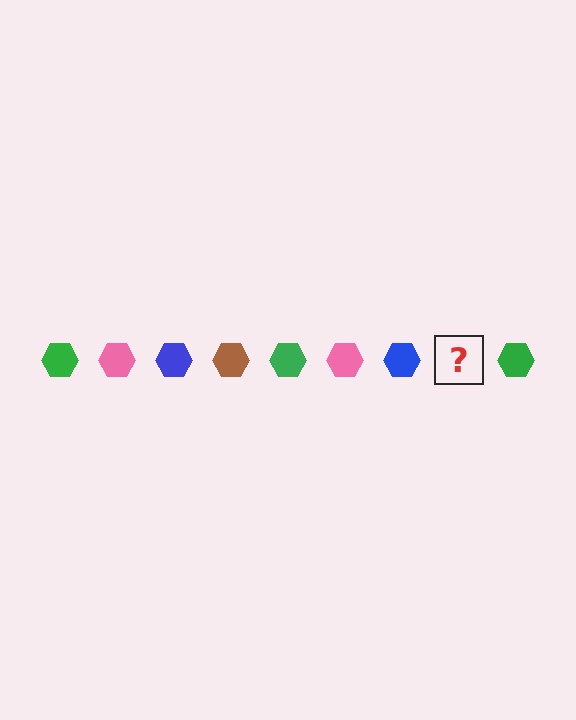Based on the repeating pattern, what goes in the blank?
The blank should be a brown hexagon.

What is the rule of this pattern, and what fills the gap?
The rule is that the pattern cycles through green, pink, blue, brown hexagons. The gap should be filled with a brown hexagon.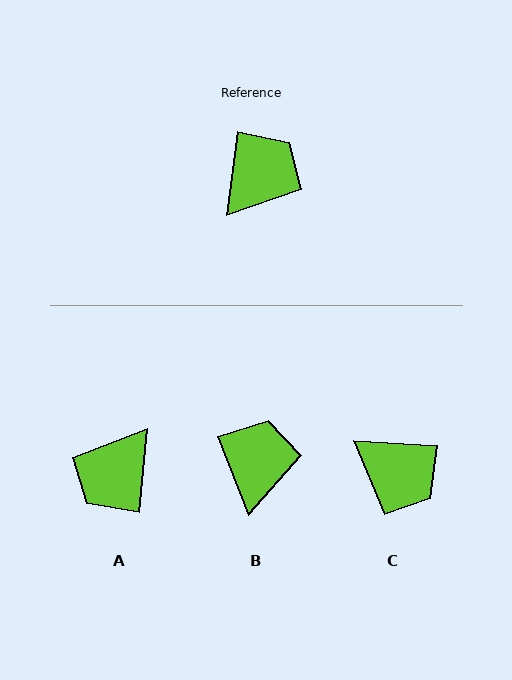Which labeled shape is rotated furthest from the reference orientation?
A, about 178 degrees away.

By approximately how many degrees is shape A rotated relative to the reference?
Approximately 178 degrees clockwise.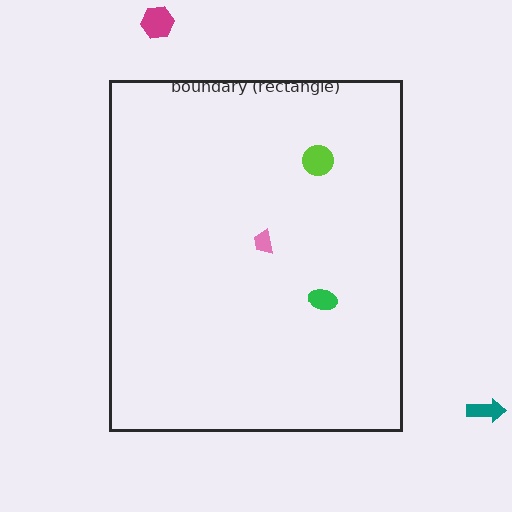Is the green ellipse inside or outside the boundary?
Inside.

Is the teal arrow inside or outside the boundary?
Outside.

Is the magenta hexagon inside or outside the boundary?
Outside.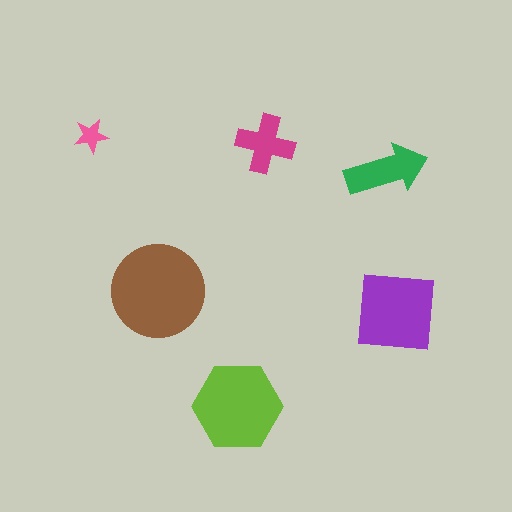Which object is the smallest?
The pink star.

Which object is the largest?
The brown circle.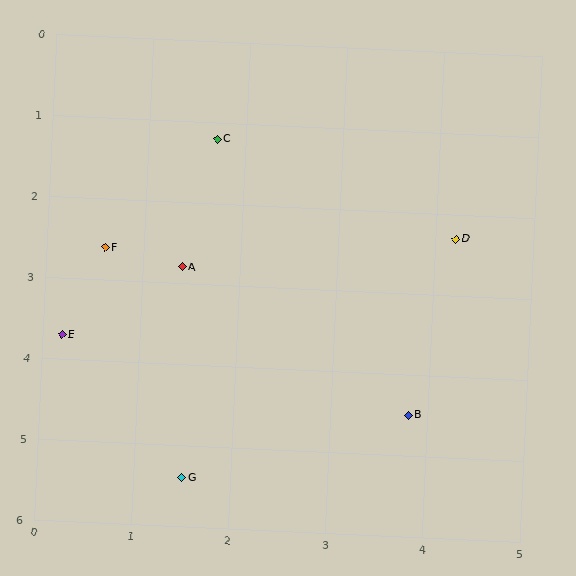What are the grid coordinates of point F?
Point F is at approximately (0.6, 2.6).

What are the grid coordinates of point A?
Point A is at approximately (1.4, 2.8).